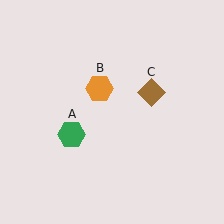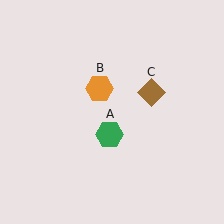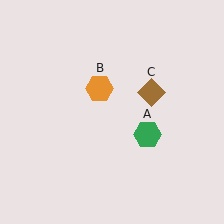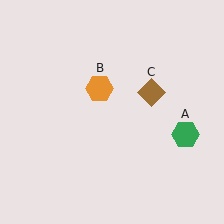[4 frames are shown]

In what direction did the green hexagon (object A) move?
The green hexagon (object A) moved right.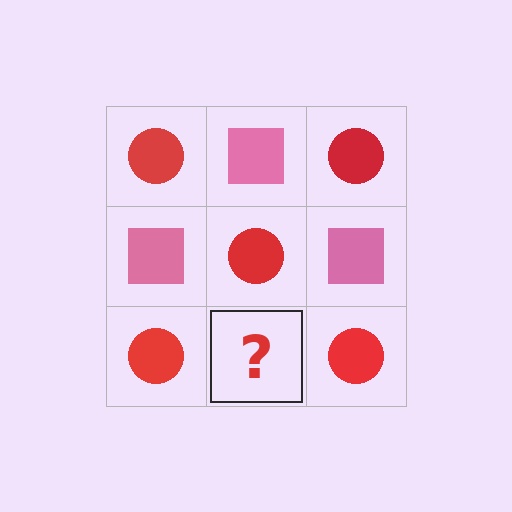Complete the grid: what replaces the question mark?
The question mark should be replaced with a pink square.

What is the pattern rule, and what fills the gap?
The rule is that it alternates red circle and pink square in a checkerboard pattern. The gap should be filled with a pink square.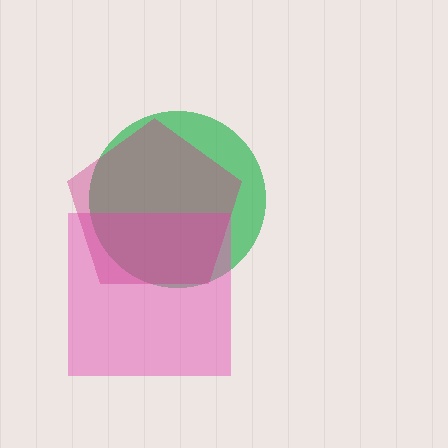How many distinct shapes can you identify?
There are 3 distinct shapes: a green circle, a pink square, a magenta pentagon.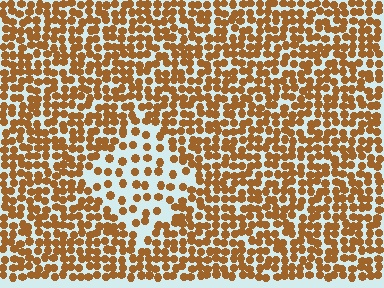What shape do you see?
I see a diamond.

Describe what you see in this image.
The image contains small brown elements arranged at two different densities. A diamond-shaped region is visible where the elements are less densely packed than the surrounding area.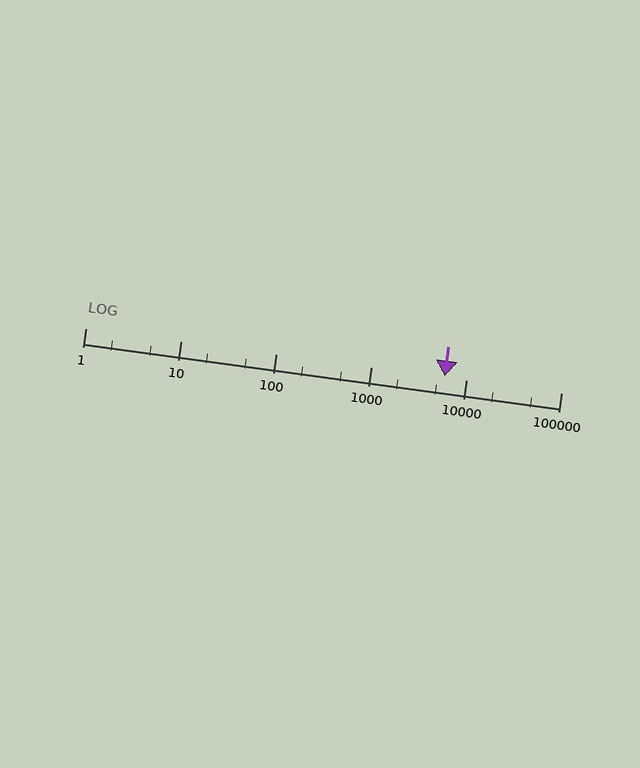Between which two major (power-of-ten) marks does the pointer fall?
The pointer is between 1000 and 10000.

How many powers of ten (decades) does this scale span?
The scale spans 5 decades, from 1 to 100000.